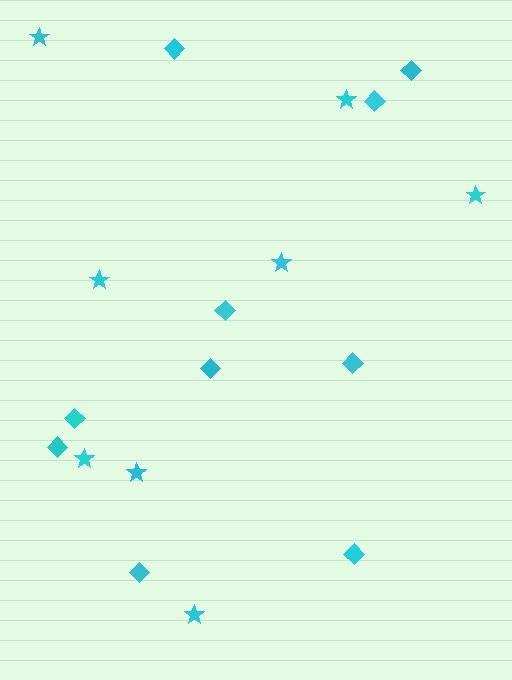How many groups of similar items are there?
There are 2 groups: one group of stars (8) and one group of diamonds (10).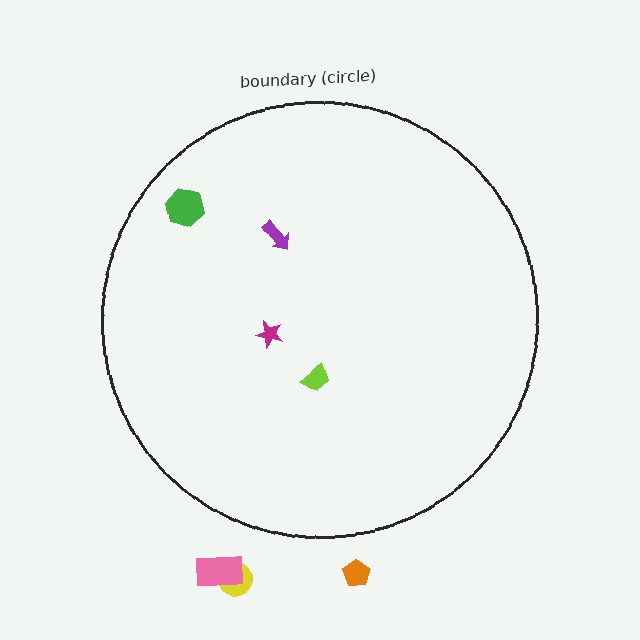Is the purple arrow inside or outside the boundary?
Inside.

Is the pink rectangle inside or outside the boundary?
Outside.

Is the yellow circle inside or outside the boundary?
Outside.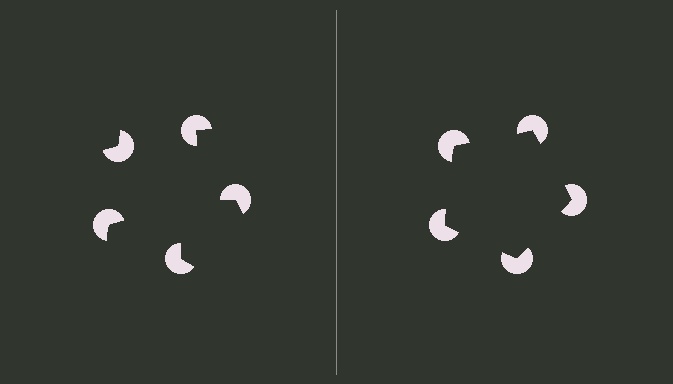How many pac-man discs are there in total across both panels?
10 — 5 on each side.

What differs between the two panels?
The pac-man discs are positioned identically on both sides; only the wedge orientations differ. On the right they align to a pentagon; on the left they are misaligned.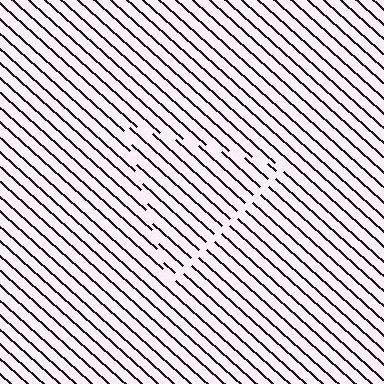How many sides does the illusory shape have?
3 sides — the line-ends trace a triangle.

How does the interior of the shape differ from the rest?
The interior of the shape contains the same grating, shifted by half a period — the contour is defined by the phase discontinuity where line-ends from the inner and outer gratings abut.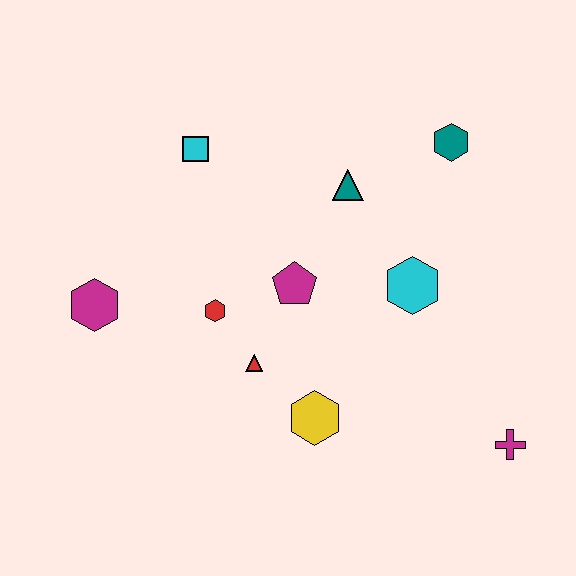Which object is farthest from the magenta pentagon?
The magenta cross is farthest from the magenta pentagon.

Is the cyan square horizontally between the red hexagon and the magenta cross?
No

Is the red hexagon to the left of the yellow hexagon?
Yes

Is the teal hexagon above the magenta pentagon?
Yes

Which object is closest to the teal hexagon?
The teal triangle is closest to the teal hexagon.